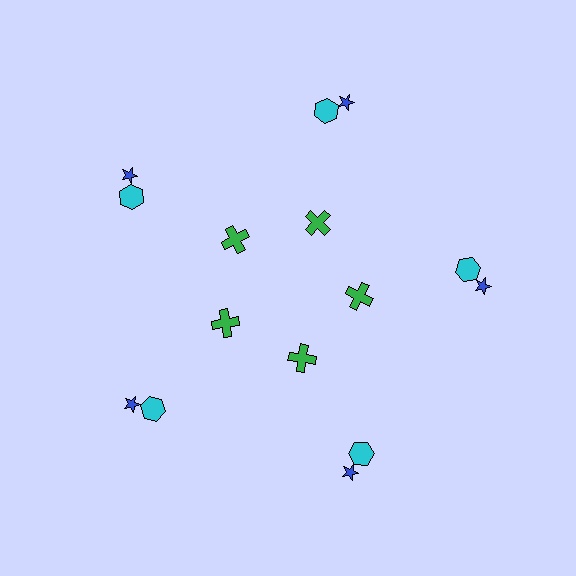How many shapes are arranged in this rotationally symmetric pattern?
There are 15 shapes, arranged in 5 groups of 3.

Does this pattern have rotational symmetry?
Yes, this pattern has 5-fold rotational symmetry. It looks the same after rotating 72 degrees around the center.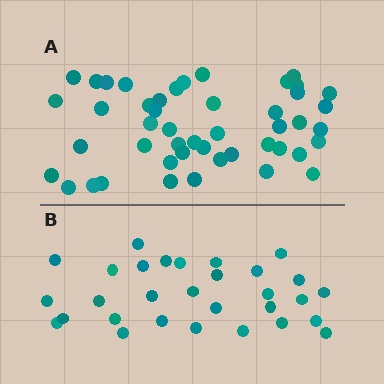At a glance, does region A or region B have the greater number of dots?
Region A (the top region) has more dots.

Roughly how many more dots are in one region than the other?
Region A has approximately 15 more dots than region B.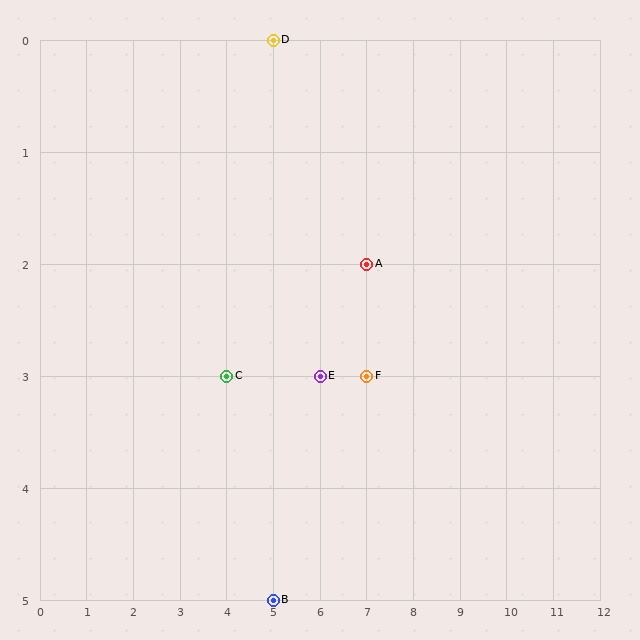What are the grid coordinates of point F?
Point F is at grid coordinates (7, 3).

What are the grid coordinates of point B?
Point B is at grid coordinates (5, 5).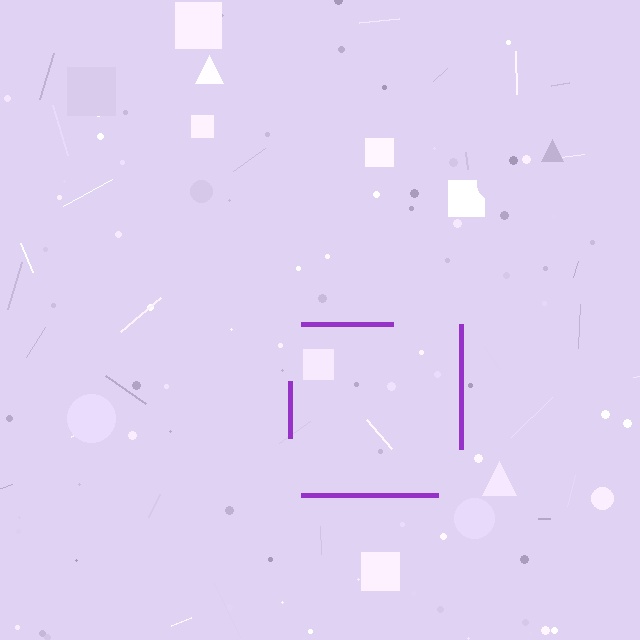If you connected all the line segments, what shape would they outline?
They would outline a square.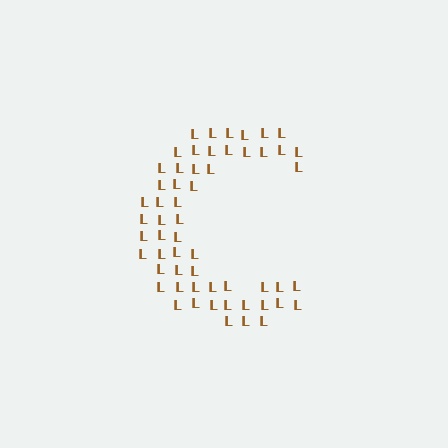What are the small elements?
The small elements are letter L's.